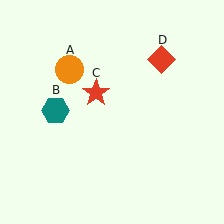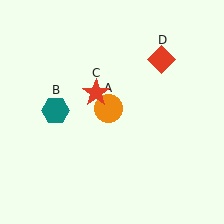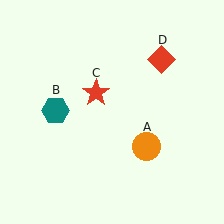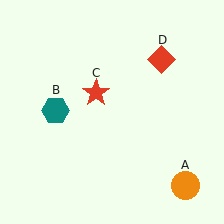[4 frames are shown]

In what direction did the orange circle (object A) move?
The orange circle (object A) moved down and to the right.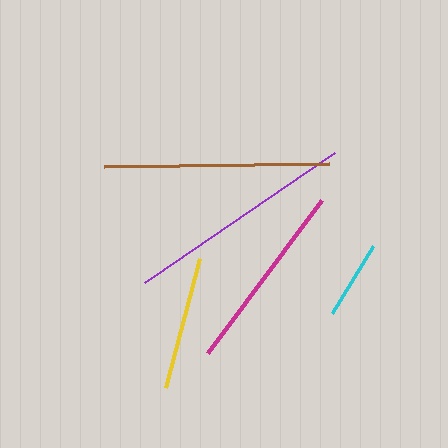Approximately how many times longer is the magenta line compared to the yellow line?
The magenta line is approximately 1.4 times the length of the yellow line.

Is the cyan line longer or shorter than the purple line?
The purple line is longer than the cyan line.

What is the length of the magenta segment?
The magenta segment is approximately 190 pixels long.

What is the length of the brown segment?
The brown segment is approximately 225 pixels long.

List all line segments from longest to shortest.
From longest to shortest: purple, brown, magenta, yellow, cyan.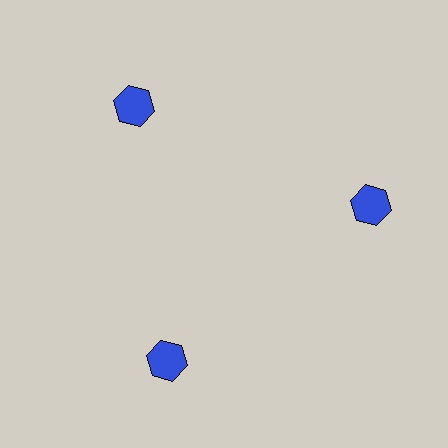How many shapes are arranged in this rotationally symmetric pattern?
There are 3 shapes, arranged in 3 groups of 1.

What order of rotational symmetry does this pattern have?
This pattern has 3-fold rotational symmetry.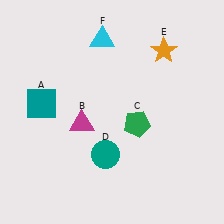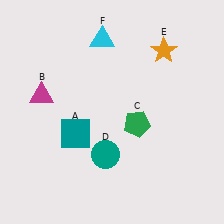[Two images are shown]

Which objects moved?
The objects that moved are: the teal square (A), the magenta triangle (B).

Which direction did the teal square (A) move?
The teal square (A) moved right.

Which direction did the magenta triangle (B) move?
The magenta triangle (B) moved left.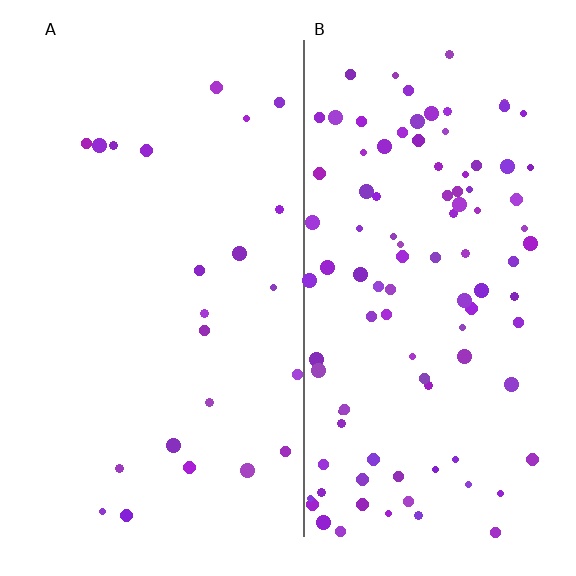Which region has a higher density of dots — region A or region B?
B (the right).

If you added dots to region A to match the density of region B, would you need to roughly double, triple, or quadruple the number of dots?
Approximately quadruple.